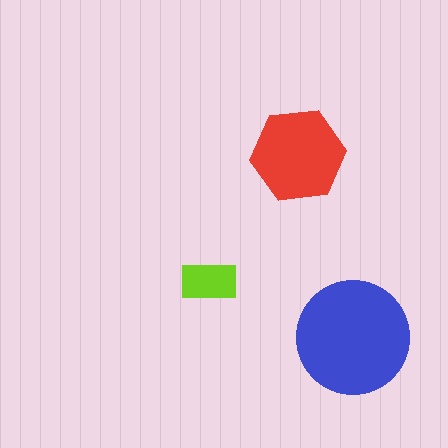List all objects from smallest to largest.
The lime rectangle, the red hexagon, the blue circle.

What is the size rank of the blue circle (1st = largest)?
1st.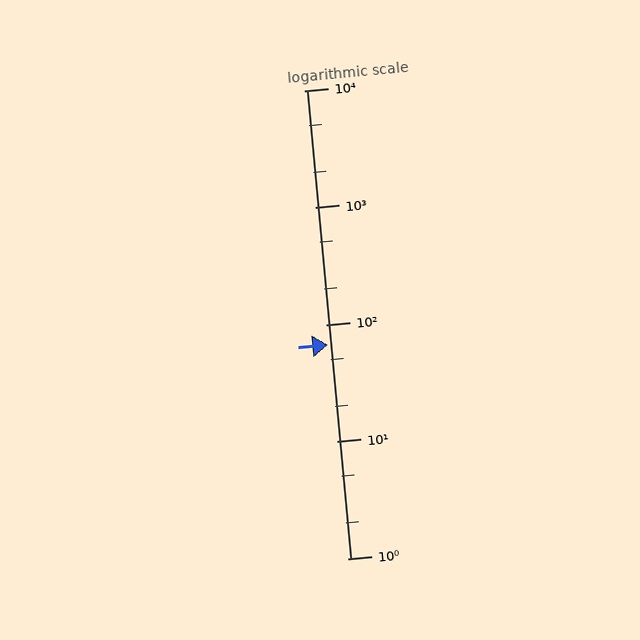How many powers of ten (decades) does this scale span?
The scale spans 4 decades, from 1 to 10000.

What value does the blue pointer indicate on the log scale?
The pointer indicates approximately 67.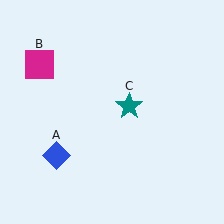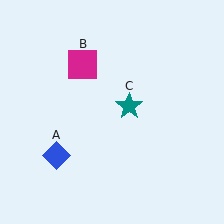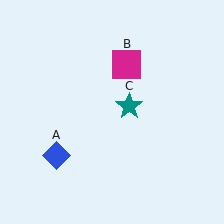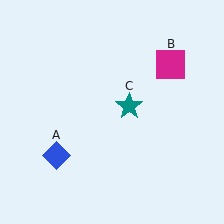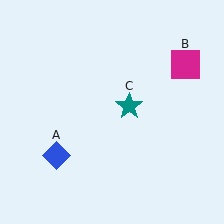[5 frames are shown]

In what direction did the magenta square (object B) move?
The magenta square (object B) moved right.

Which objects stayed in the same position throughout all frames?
Blue diamond (object A) and teal star (object C) remained stationary.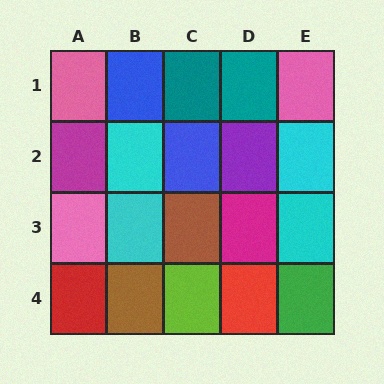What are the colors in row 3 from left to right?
Pink, cyan, brown, magenta, cyan.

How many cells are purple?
1 cell is purple.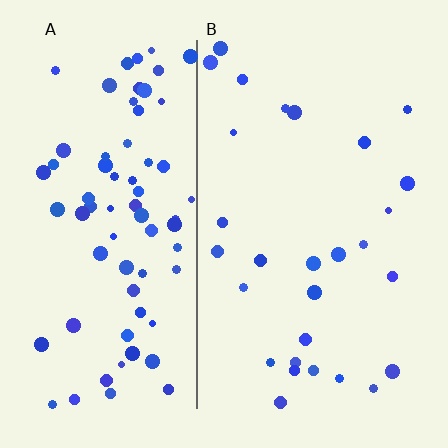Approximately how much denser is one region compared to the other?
Approximately 2.6× — region A over region B.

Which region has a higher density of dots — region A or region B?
A (the left).